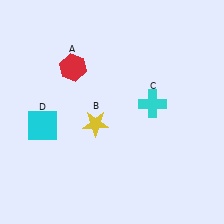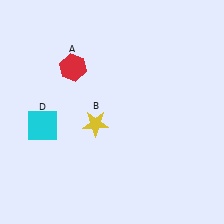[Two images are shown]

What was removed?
The cyan cross (C) was removed in Image 2.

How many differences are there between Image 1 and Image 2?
There is 1 difference between the two images.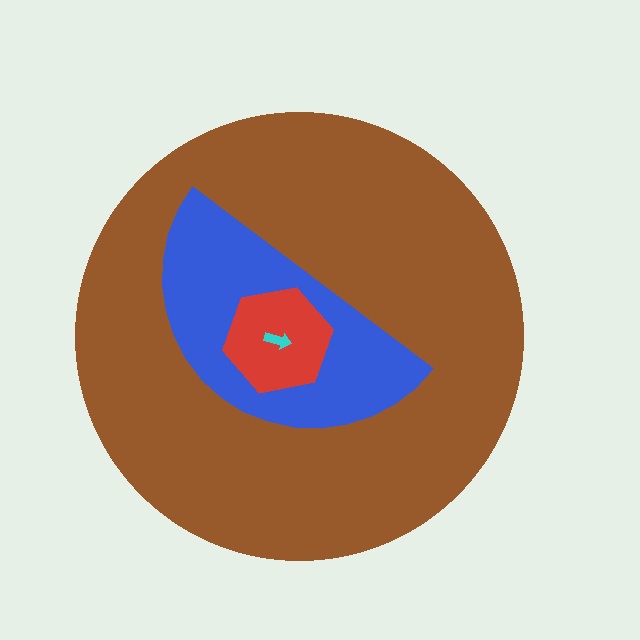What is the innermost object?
The cyan arrow.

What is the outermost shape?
The brown circle.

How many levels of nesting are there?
4.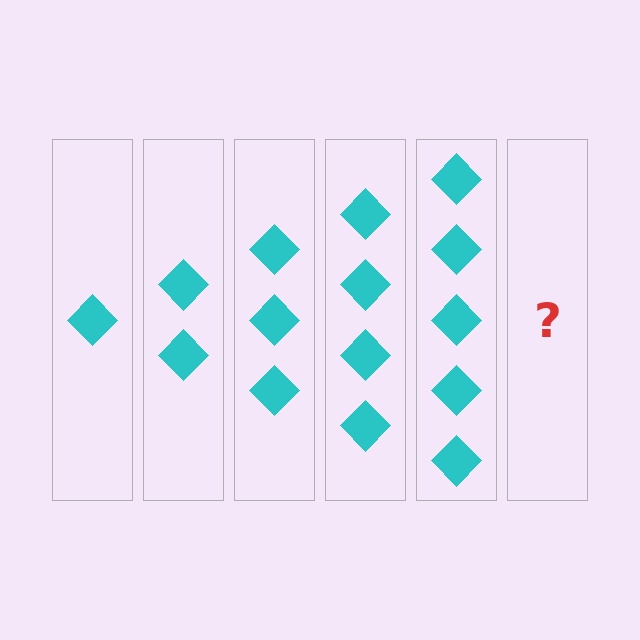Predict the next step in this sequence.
The next step is 6 diamonds.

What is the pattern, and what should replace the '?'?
The pattern is that each step adds one more diamond. The '?' should be 6 diamonds.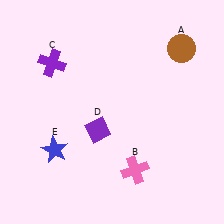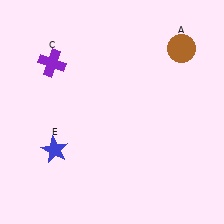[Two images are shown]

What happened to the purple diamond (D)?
The purple diamond (D) was removed in Image 2. It was in the bottom-left area of Image 1.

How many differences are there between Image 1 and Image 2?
There are 2 differences between the two images.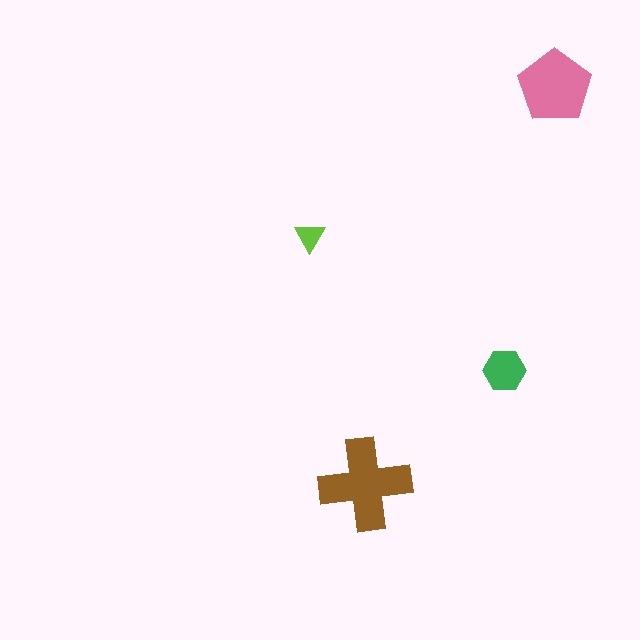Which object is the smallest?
The lime triangle.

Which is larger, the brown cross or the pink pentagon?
The brown cross.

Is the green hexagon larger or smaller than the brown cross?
Smaller.